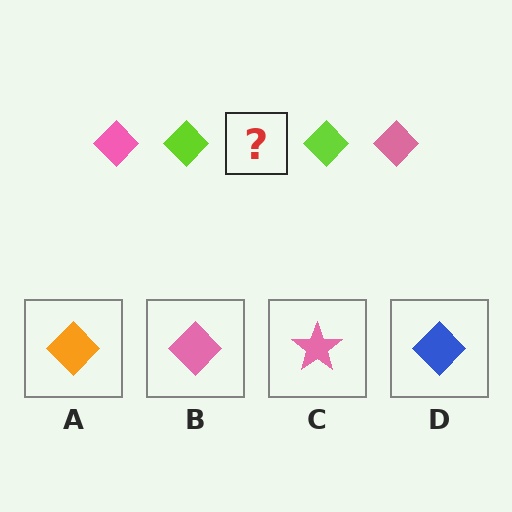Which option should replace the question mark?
Option B.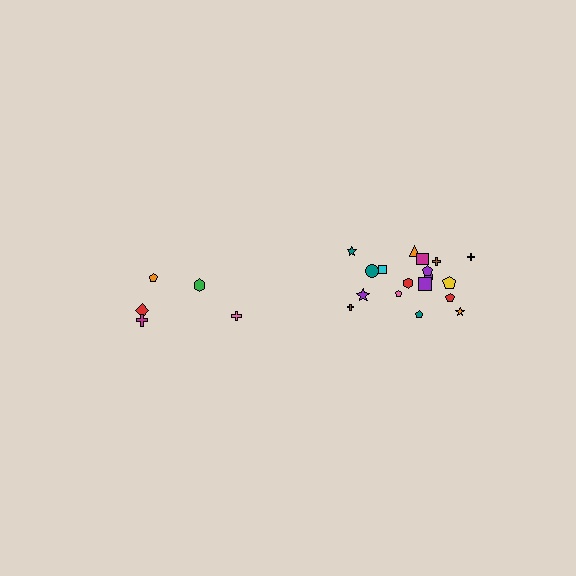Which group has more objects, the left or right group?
The right group.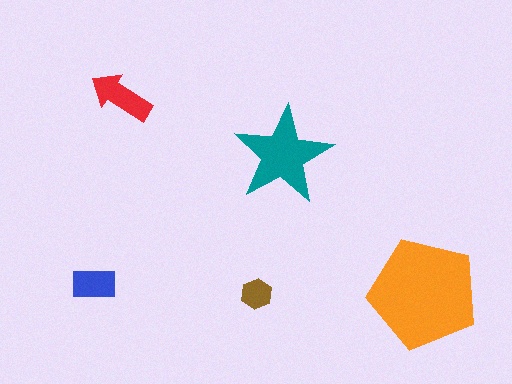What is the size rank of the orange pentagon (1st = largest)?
1st.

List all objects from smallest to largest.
The brown hexagon, the blue rectangle, the red arrow, the teal star, the orange pentagon.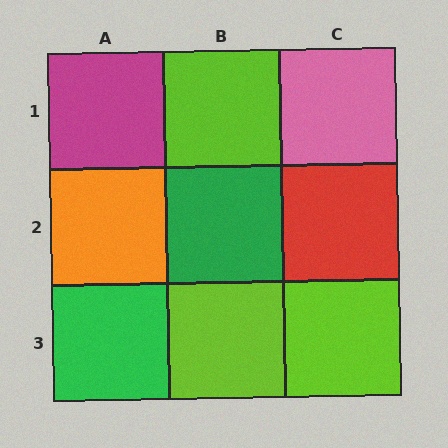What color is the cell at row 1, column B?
Lime.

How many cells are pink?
1 cell is pink.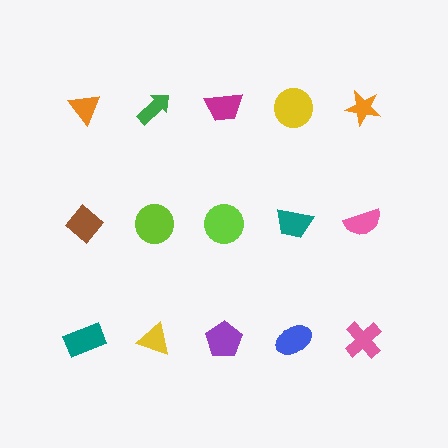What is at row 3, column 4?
A blue ellipse.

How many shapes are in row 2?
5 shapes.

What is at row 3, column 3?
A purple pentagon.